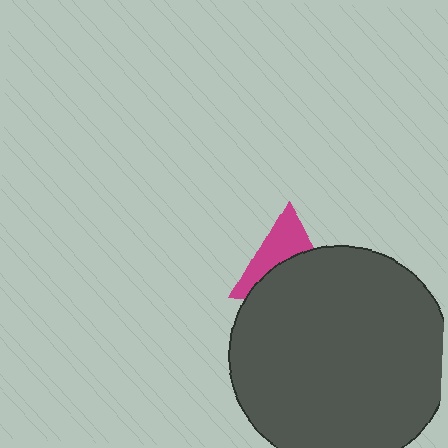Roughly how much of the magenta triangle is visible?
About half of it is visible (roughly 46%).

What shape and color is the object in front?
The object in front is a dark gray circle.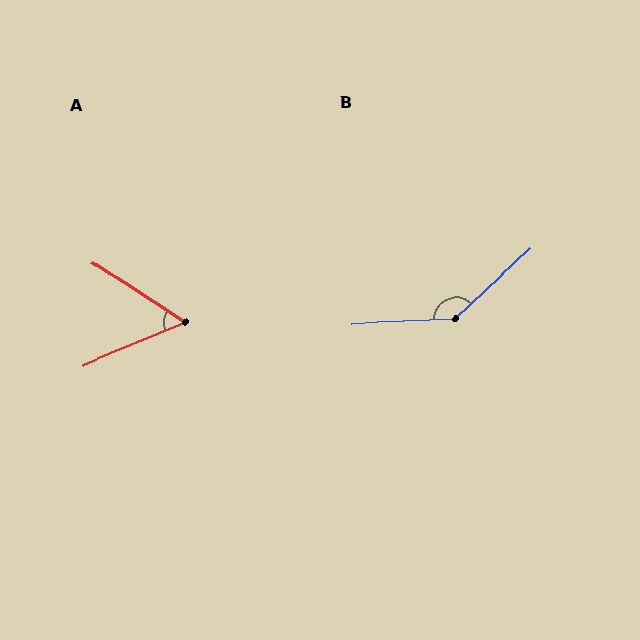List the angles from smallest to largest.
A (56°), B (140°).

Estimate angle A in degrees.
Approximately 56 degrees.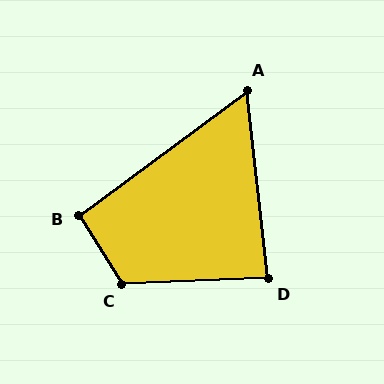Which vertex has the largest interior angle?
C, at approximately 120 degrees.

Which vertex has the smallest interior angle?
A, at approximately 60 degrees.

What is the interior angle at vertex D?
Approximately 86 degrees (approximately right).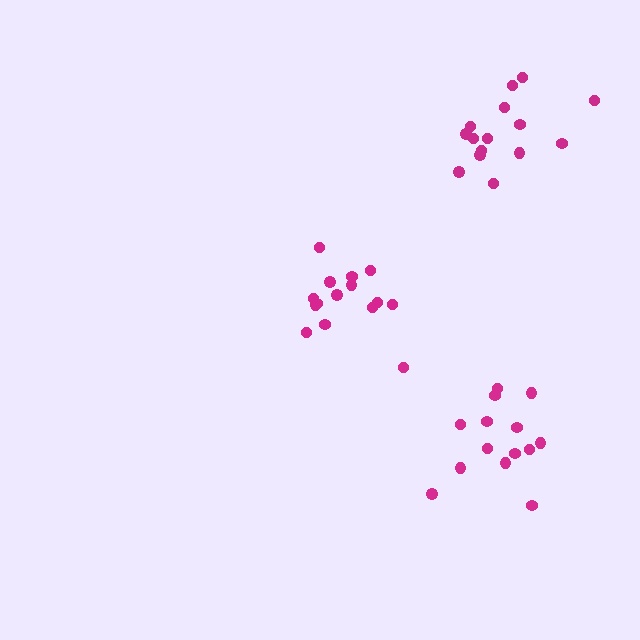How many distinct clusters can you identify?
There are 3 distinct clusters.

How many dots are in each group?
Group 1: 14 dots, Group 2: 15 dots, Group 3: 15 dots (44 total).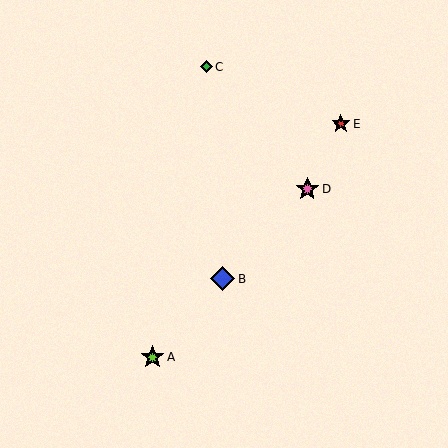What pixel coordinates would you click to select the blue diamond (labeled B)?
Click at (223, 279) to select the blue diamond B.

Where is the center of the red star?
The center of the red star is at (341, 124).